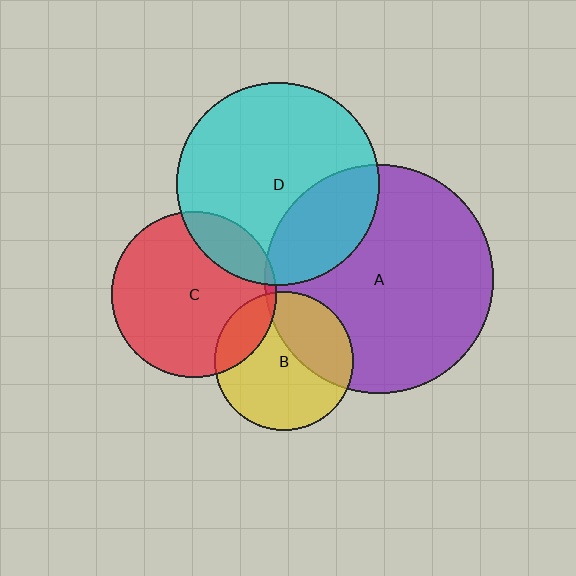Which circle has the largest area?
Circle A (purple).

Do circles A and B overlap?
Yes.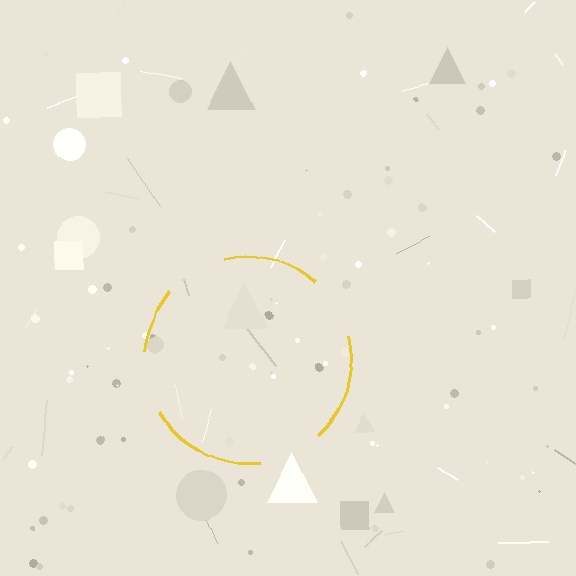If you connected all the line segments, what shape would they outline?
They would outline a circle.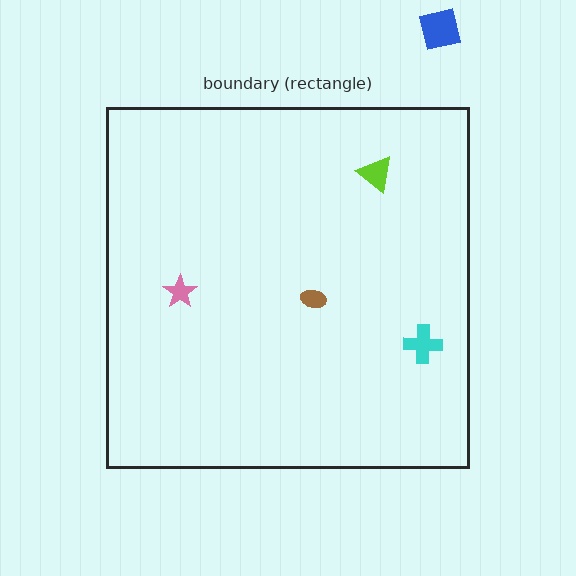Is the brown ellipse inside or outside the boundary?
Inside.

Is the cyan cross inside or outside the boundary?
Inside.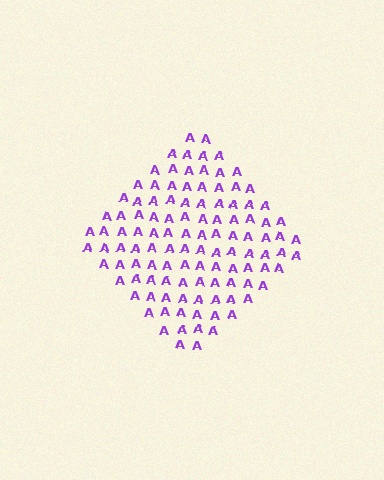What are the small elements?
The small elements are letter A's.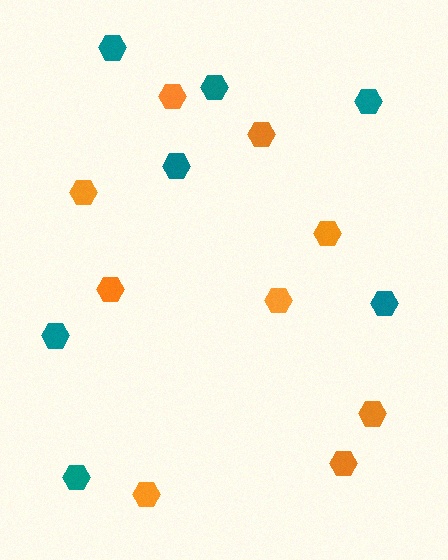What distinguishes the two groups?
There are 2 groups: one group of orange hexagons (9) and one group of teal hexagons (7).